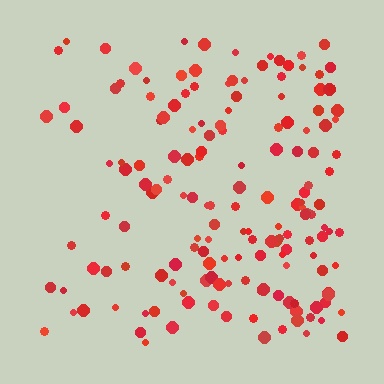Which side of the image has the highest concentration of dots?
The right.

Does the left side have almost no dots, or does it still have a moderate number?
Still a moderate number, just noticeably fewer than the right.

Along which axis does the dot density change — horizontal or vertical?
Horizontal.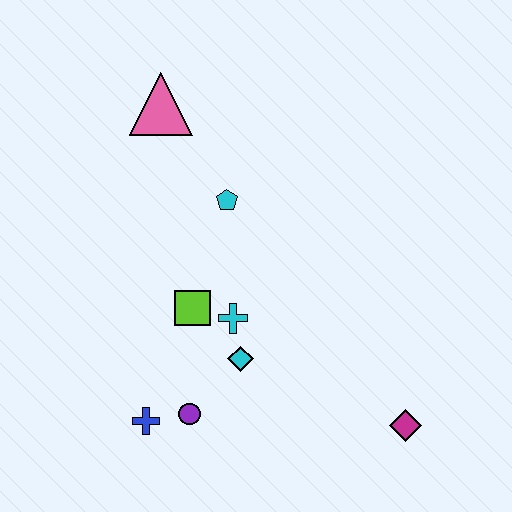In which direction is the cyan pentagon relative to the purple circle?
The cyan pentagon is above the purple circle.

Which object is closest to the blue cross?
The purple circle is closest to the blue cross.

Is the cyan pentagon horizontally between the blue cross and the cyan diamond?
Yes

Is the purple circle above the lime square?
No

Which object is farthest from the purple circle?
The pink triangle is farthest from the purple circle.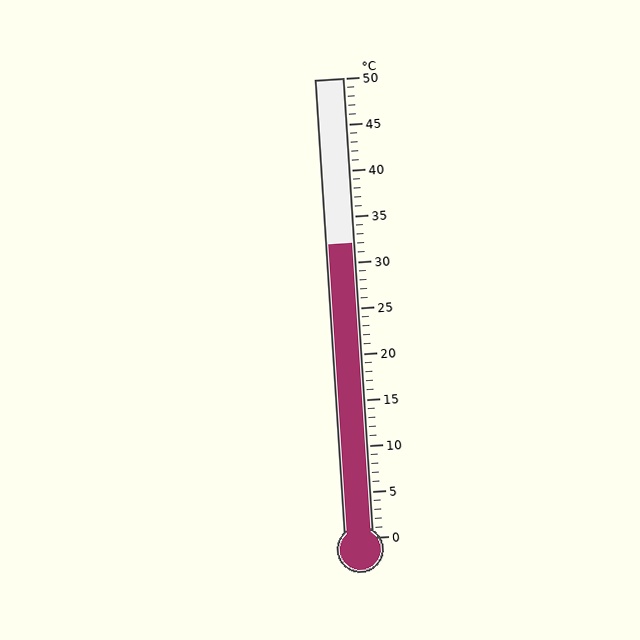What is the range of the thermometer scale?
The thermometer scale ranges from 0°C to 50°C.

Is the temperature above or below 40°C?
The temperature is below 40°C.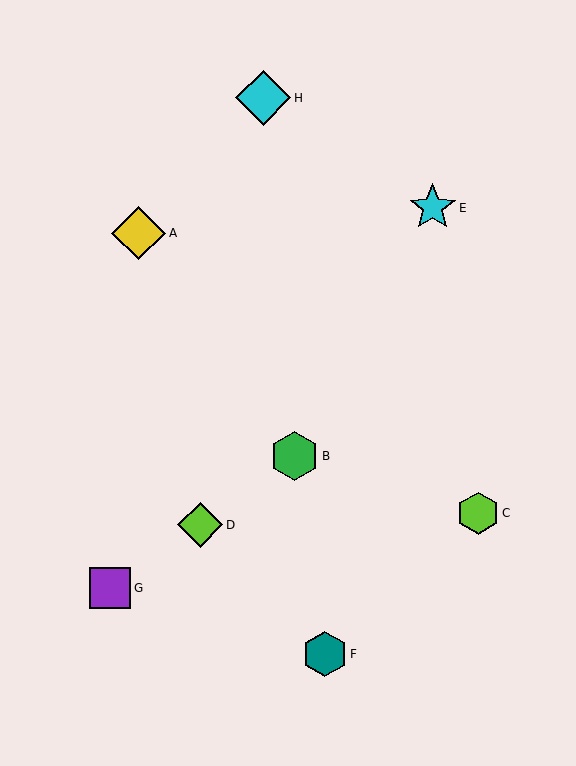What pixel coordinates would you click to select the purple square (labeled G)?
Click at (110, 588) to select the purple square G.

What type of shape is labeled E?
Shape E is a cyan star.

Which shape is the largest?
The cyan diamond (labeled H) is the largest.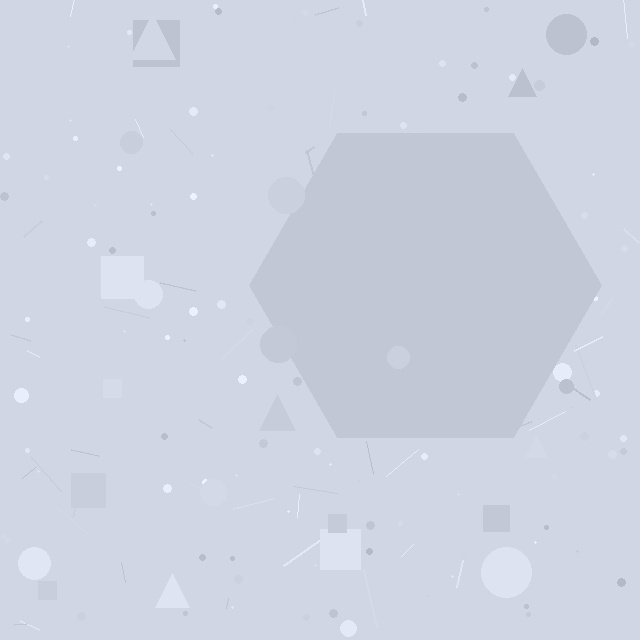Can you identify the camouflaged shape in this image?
The camouflaged shape is a hexagon.